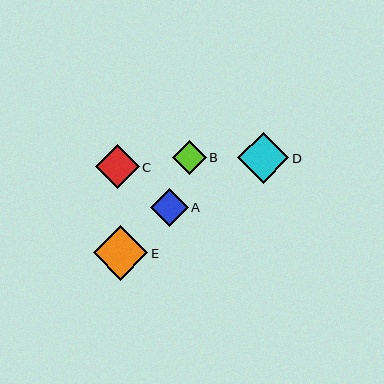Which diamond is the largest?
Diamond E is the largest with a size of approximately 55 pixels.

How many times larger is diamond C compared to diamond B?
Diamond C is approximately 1.3 times the size of diamond B.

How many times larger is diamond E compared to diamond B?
Diamond E is approximately 1.6 times the size of diamond B.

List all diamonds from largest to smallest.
From largest to smallest: E, D, C, A, B.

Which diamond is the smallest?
Diamond B is the smallest with a size of approximately 34 pixels.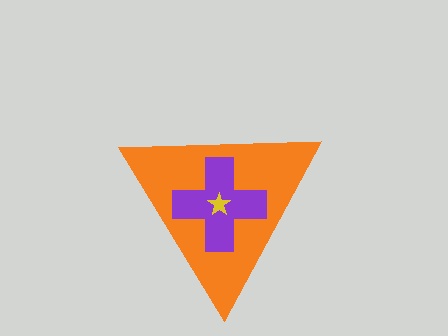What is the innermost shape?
The yellow star.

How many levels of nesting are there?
3.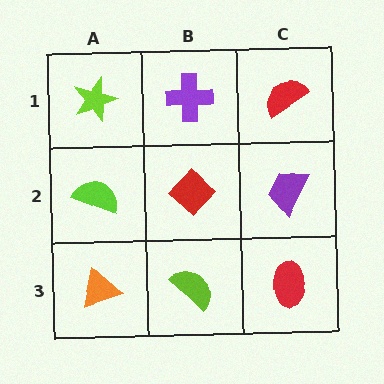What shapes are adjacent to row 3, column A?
A lime semicircle (row 2, column A), a lime semicircle (row 3, column B).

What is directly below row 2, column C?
A red ellipse.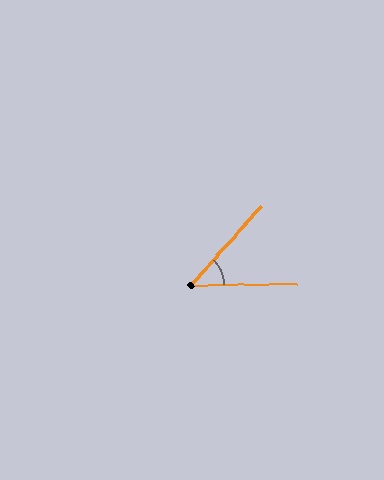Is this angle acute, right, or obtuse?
It is acute.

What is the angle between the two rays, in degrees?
Approximately 47 degrees.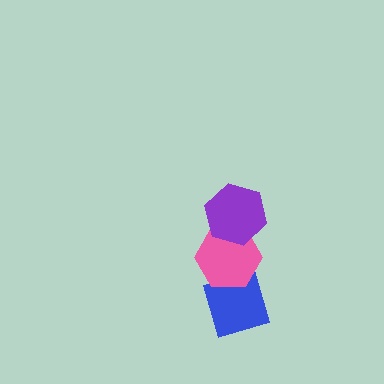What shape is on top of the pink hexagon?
The purple hexagon is on top of the pink hexagon.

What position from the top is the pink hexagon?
The pink hexagon is 2nd from the top.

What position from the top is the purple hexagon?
The purple hexagon is 1st from the top.